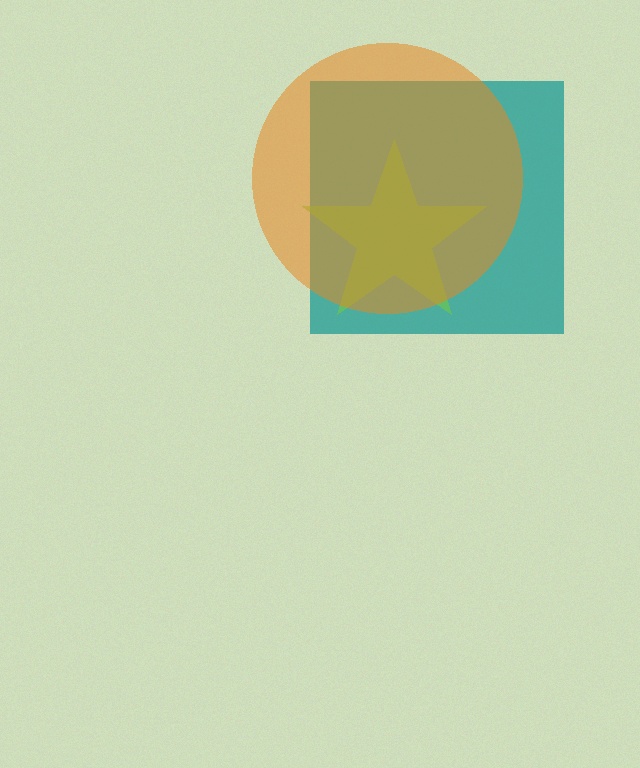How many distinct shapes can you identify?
There are 3 distinct shapes: a teal square, a lime star, an orange circle.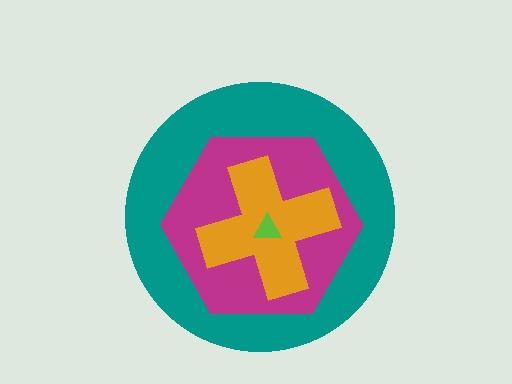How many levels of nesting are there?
4.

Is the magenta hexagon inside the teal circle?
Yes.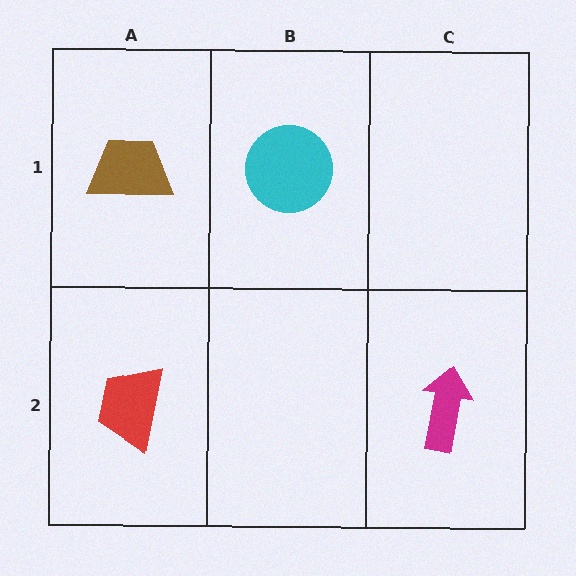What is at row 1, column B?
A cyan circle.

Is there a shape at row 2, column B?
No, that cell is empty.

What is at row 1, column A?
A brown trapezoid.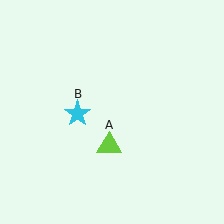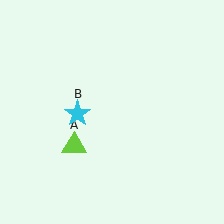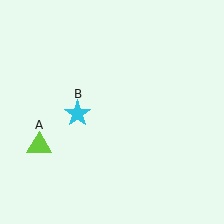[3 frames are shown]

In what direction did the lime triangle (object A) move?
The lime triangle (object A) moved left.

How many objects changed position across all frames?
1 object changed position: lime triangle (object A).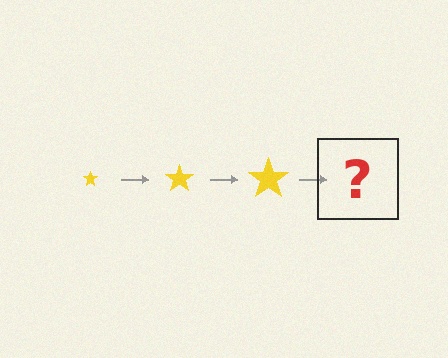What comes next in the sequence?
The next element should be a yellow star, larger than the previous one.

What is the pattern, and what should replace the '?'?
The pattern is that the star gets progressively larger each step. The '?' should be a yellow star, larger than the previous one.